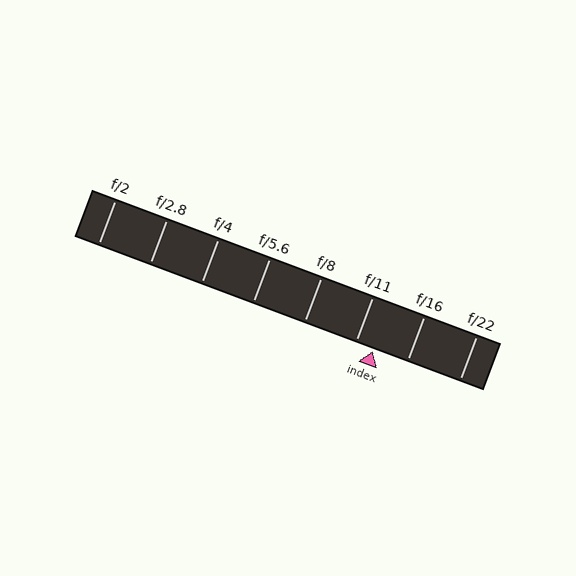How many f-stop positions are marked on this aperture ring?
There are 8 f-stop positions marked.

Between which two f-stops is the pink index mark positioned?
The index mark is between f/11 and f/16.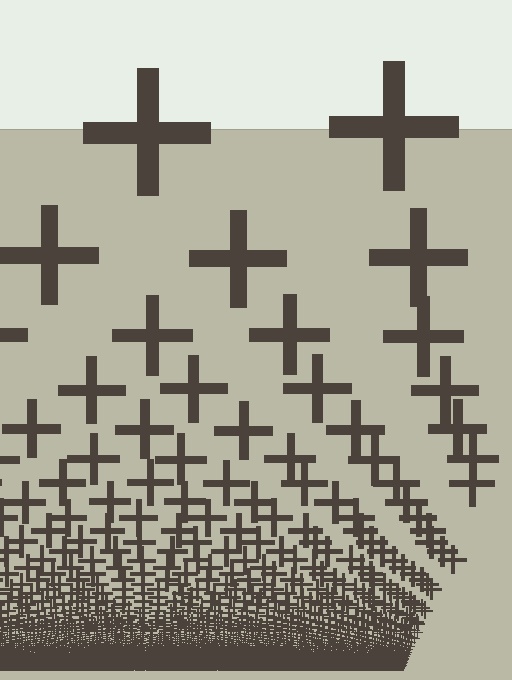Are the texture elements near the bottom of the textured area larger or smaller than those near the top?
Smaller. The gradient is inverted — elements near the bottom are smaller and denser.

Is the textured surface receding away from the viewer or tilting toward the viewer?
The surface appears to tilt toward the viewer. Texture elements get larger and sparser toward the top.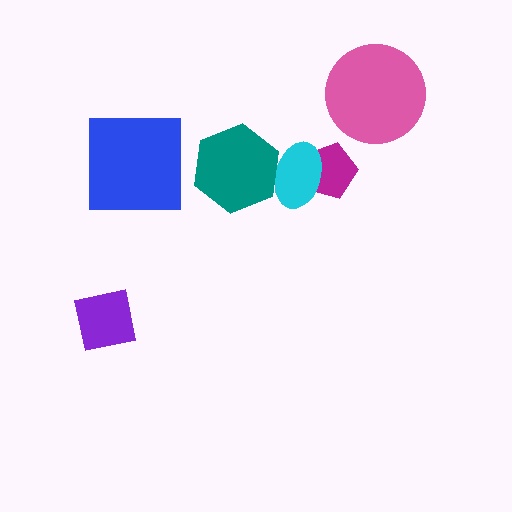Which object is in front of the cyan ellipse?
The teal hexagon is in front of the cyan ellipse.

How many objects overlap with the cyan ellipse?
2 objects overlap with the cyan ellipse.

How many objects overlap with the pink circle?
0 objects overlap with the pink circle.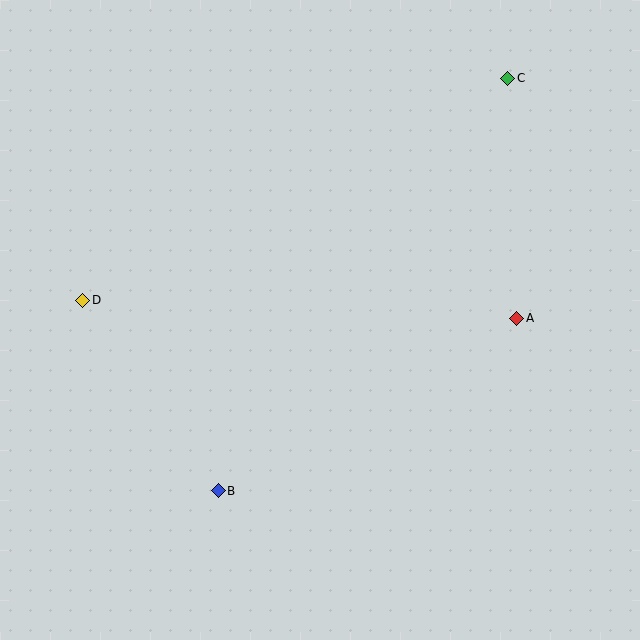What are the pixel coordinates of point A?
Point A is at (517, 318).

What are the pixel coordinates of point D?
Point D is at (83, 300).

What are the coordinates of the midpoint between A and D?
The midpoint between A and D is at (300, 309).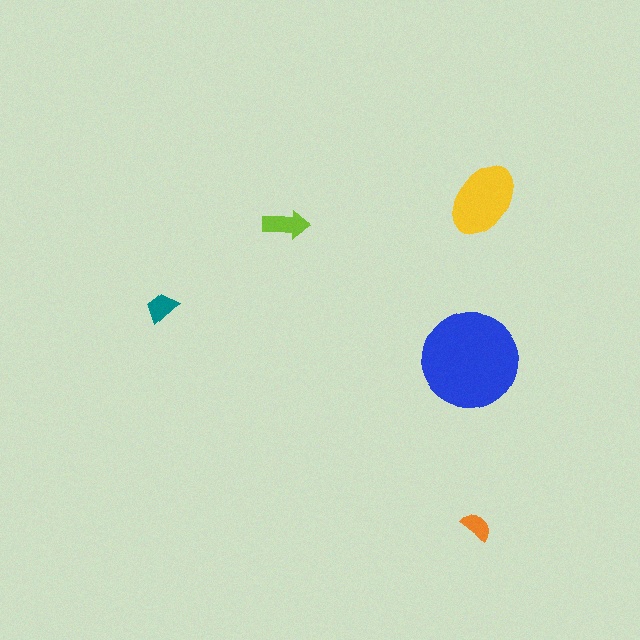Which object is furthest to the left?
The teal trapezoid is leftmost.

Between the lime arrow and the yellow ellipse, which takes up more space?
The yellow ellipse.